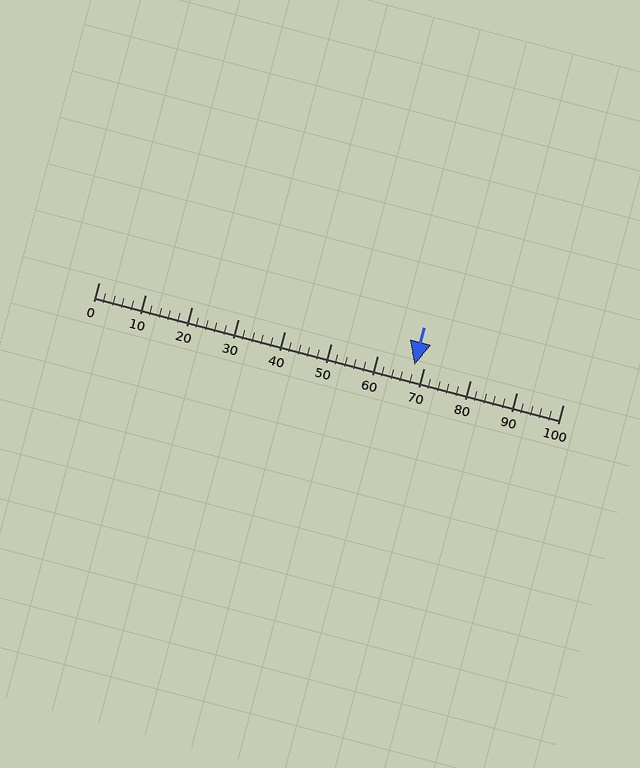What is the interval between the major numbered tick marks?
The major tick marks are spaced 10 units apart.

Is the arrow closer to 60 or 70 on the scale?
The arrow is closer to 70.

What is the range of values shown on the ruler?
The ruler shows values from 0 to 100.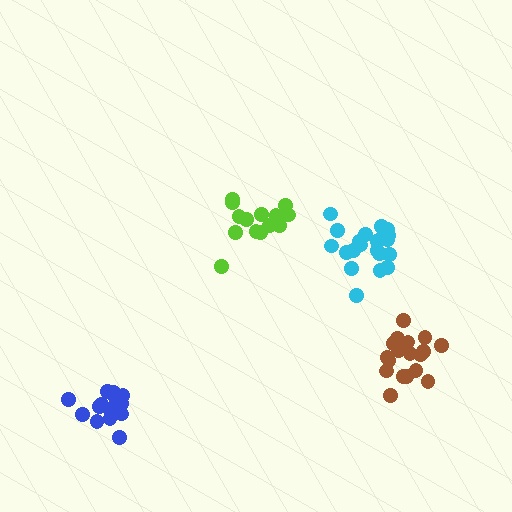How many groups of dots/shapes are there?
There are 4 groups.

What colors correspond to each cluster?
The clusters are colored: blue, brown, cyan, lime.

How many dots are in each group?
Group 1: 15 dots, Group 2: 20 dots, Group 3: 21 dots, Group 4: 15 dots (71 total).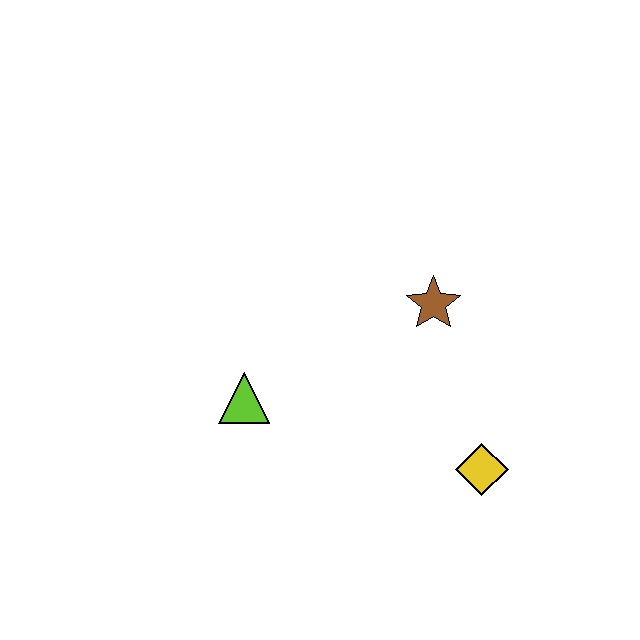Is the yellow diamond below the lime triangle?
Yes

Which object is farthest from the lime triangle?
The yellow diamond is farthest from the lime triangle.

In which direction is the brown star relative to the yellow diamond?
The brown star is above the yellow diamond.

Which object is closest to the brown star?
The yellow diamond is closest to the brown star.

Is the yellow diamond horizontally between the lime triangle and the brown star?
No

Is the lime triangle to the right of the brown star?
No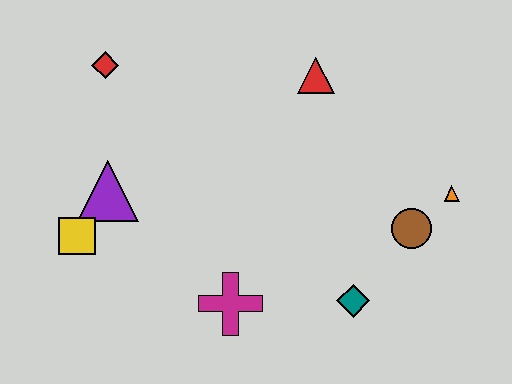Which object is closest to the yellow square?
The purple triangle is closest to the yellow square.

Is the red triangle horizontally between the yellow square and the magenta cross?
No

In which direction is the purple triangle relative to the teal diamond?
The purple triangle is to the left of the teal diamond.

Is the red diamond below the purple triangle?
No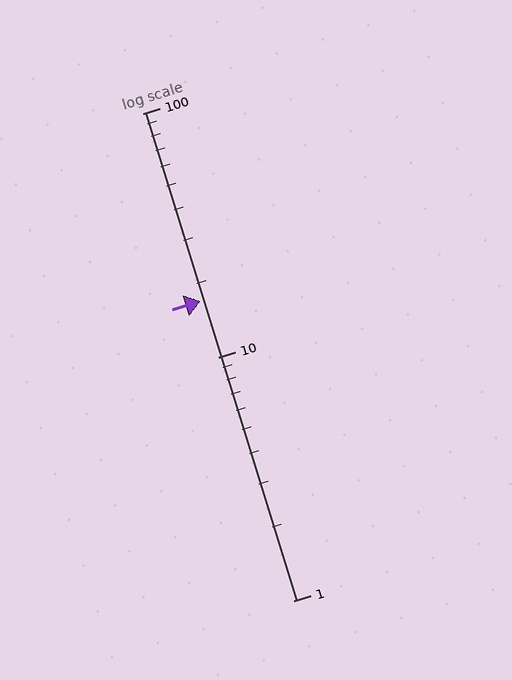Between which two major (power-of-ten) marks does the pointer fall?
The pointer is between 10 and 100.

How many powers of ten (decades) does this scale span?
The scale spans 2 decades, from 1 to 100.